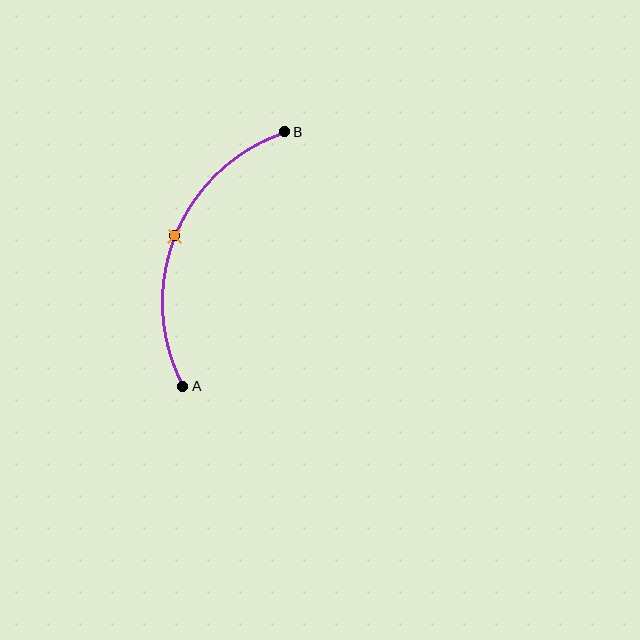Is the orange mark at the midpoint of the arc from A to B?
Yes. The orange mark lies on the arc at equal arc-length from both A and B — it is the arc midpoint.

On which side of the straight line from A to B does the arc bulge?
The arc bulges to the left of the straight line connecting A and B.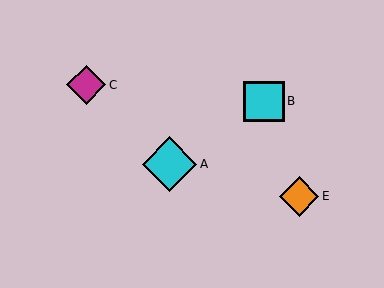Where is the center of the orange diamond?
The center of the orange diamond is at (299, 196).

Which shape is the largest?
The cyan diamond (labeled A) is the largest.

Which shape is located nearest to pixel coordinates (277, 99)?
The cyan square (labeled B) at (264, 101) is nearest to that location.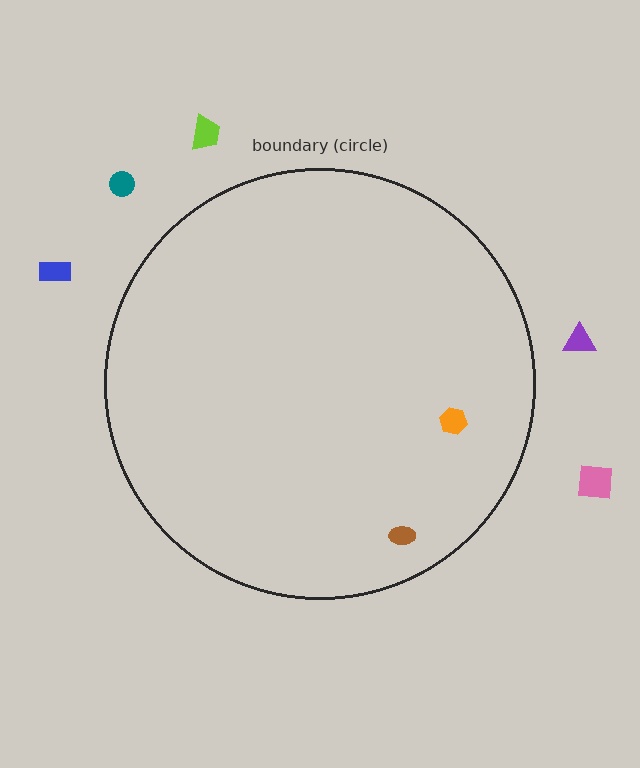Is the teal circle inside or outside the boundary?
Outside.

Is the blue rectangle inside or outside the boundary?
Outside.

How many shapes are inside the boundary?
2 inside, 5 outside.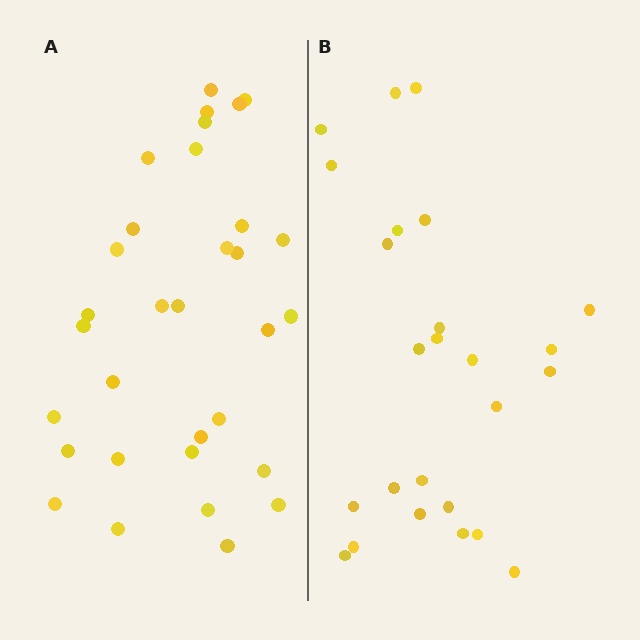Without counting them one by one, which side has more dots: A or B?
Region A (the left region) has more dots.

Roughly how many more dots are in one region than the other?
Region A has roughly 8 or so more dots than region B.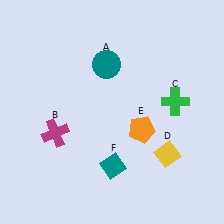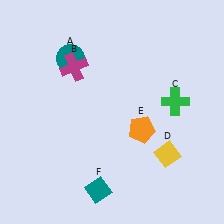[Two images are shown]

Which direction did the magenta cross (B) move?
The magenta cross (B) moved up.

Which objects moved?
The objects that moved are: the teal circle (A), the magenta cross (B), the teal diamond (F).